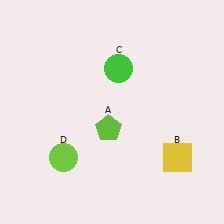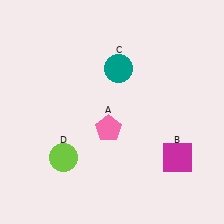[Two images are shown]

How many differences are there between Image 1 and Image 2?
There are 3 differences between the two images.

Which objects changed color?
A changed from lime to pink. B changed from yellow to magenta. C changed from green to teal.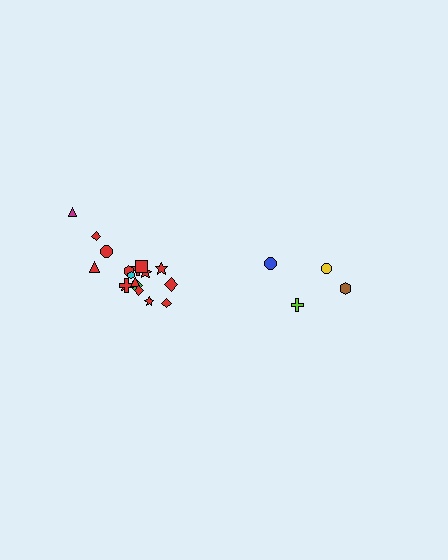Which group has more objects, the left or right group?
The left group.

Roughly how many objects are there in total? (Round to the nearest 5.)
Roughly 20 objects in total.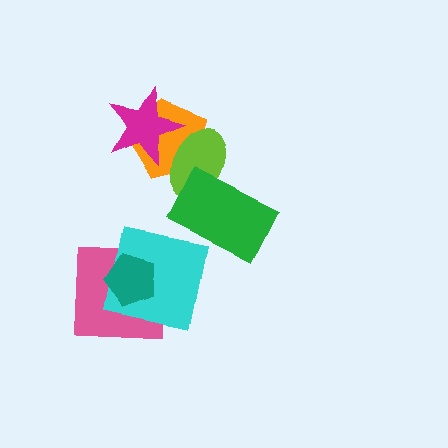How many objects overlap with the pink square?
2 objects overlap with the pink square.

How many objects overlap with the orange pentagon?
2 objects overlap with the orange pentagon.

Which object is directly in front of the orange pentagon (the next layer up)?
The lime ellipse is directly in front of the orange pentagon.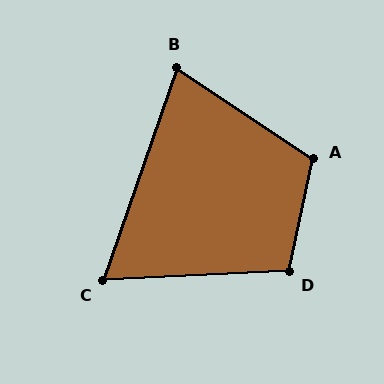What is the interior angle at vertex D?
Approximately 105 degrees (obtuse).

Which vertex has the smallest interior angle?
C, at approximately 68 degrees.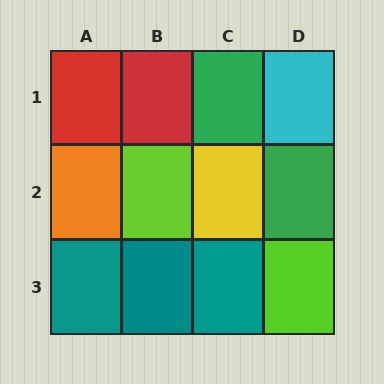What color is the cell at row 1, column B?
Red.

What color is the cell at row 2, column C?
Yellow.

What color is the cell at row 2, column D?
Green.